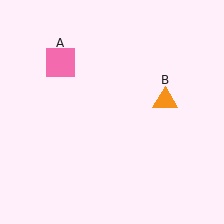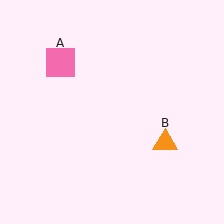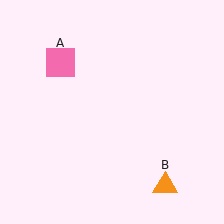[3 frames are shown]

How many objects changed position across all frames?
1 object changed position: orange triangle (object B).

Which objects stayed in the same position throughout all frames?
Pink square (object A) remained stationary.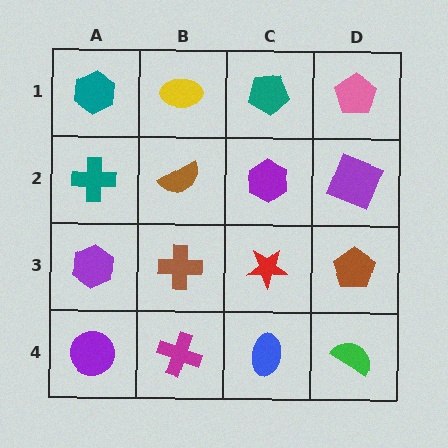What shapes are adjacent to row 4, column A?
A purple hexagon (row 3, column A), a magenta cross (row 4, column B).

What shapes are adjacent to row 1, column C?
A purple hexagon (row 2, column C), a yellow ellipse (row 1, column B), a pink pentagon (row 1, column D).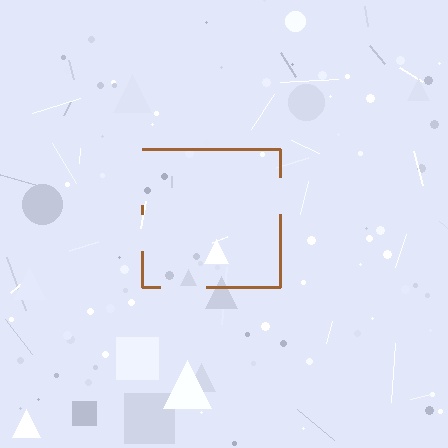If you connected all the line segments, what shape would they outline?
They would outline a square.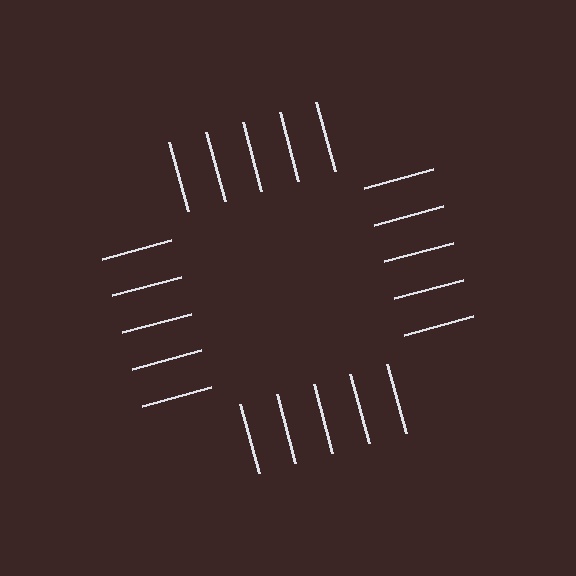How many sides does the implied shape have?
4 sides — the line-ends trace a square.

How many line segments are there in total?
20 — 5 along each of the 4 edges.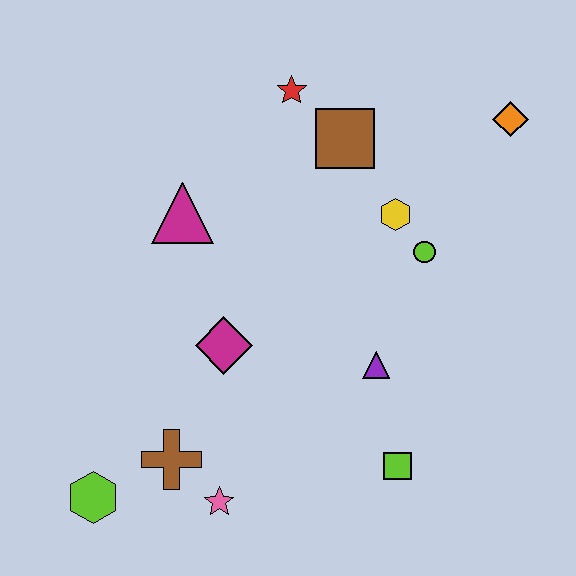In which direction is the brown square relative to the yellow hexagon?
The brown square is above the yellow hexagon.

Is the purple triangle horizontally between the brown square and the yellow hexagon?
Yes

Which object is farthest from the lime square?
The red star is farthest from the lime square.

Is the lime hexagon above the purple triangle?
No